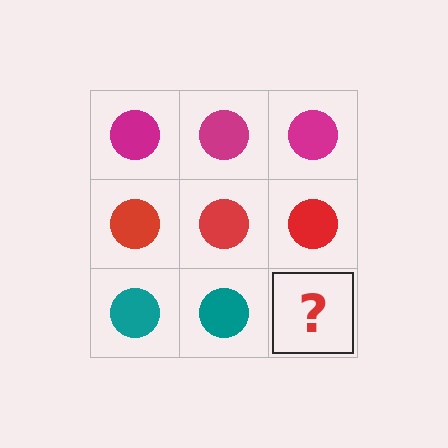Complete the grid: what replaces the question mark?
The question mark should be replaced with a teal circle.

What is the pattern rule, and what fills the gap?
The rule is that each row has a consistent color. The gap should be filled with a teal circle.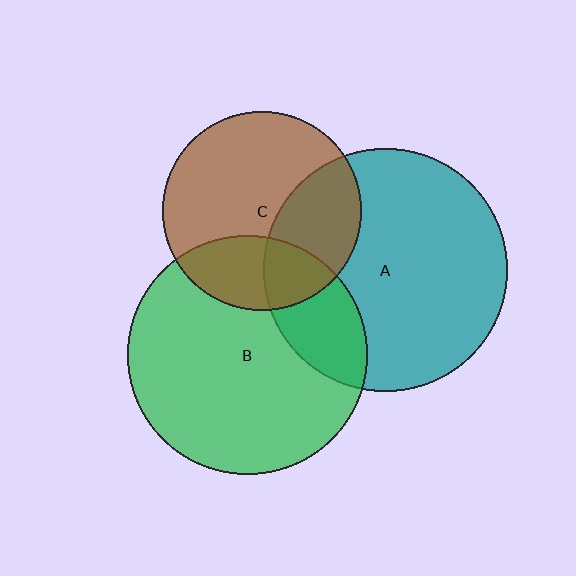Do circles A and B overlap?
Yes.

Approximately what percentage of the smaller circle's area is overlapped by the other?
Approximately 20%.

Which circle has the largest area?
Circle A (teal).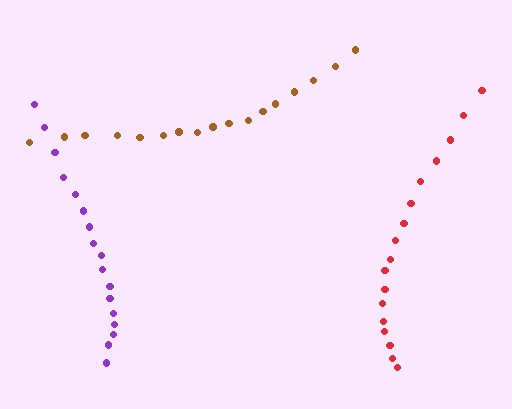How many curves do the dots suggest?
There are 3 distinct paths.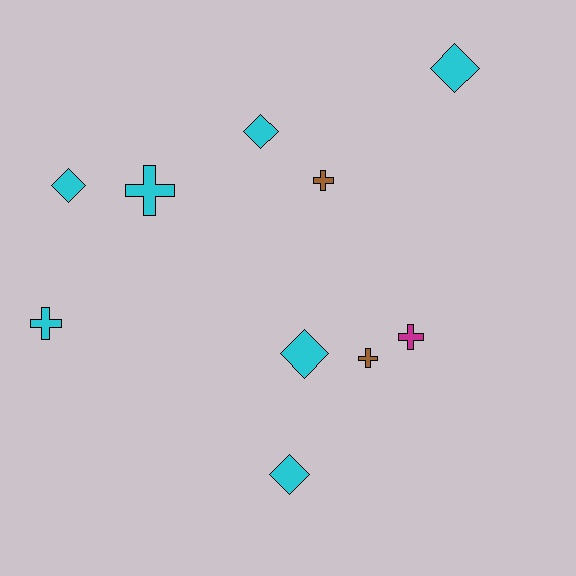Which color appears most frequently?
Cyan, with 7 objects.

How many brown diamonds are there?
There are no brown diamonds.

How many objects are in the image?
There are 10 objects.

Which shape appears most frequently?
Cross, with 5 objects.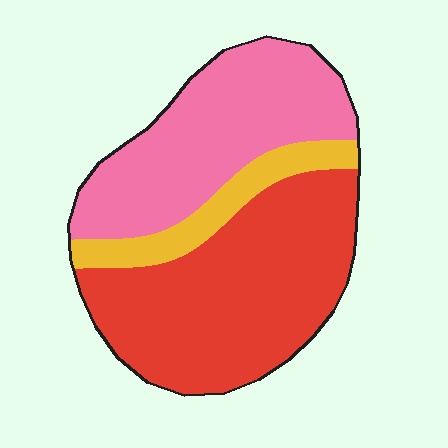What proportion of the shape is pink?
Pink takes up between a third and a half of the shape.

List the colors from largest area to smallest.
From largest to smallest: red, pink, yellow.